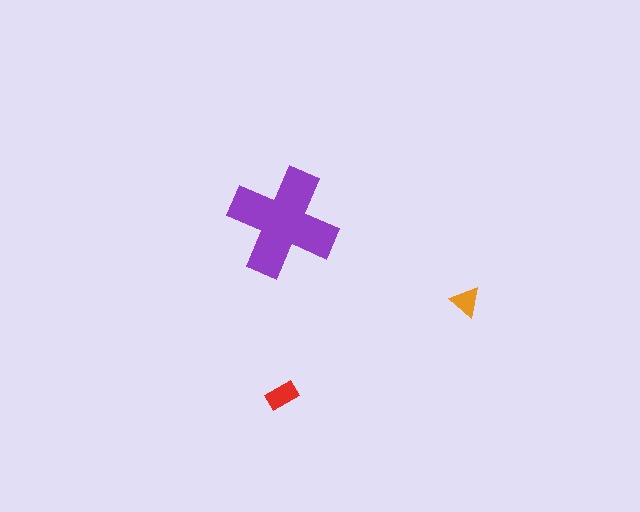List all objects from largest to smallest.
The purple cross, the red rectangle, the orange triangle.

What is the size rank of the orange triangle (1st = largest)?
3rd.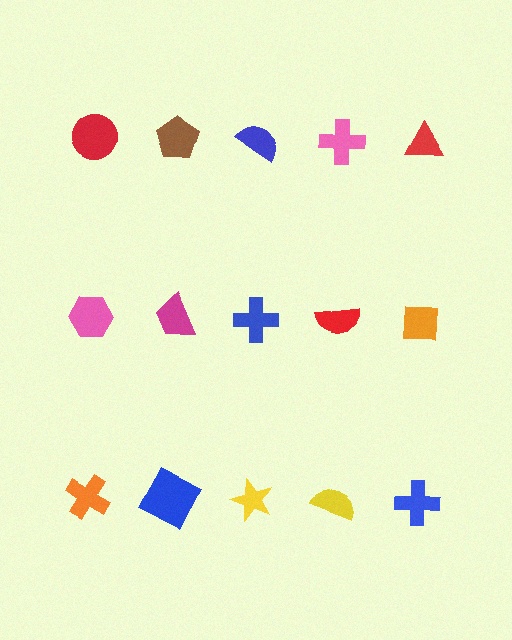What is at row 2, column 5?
An orange square.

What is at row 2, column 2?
A magenta trapezoid.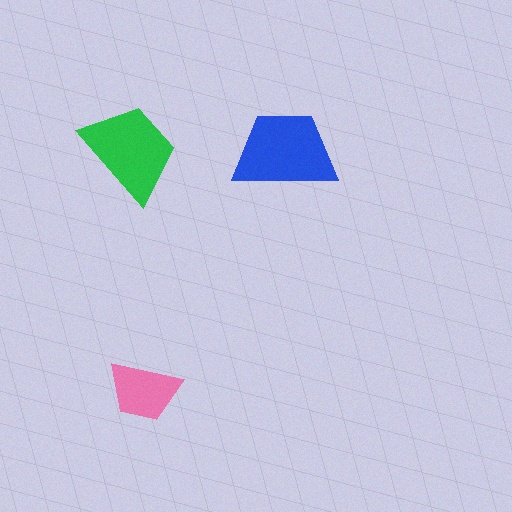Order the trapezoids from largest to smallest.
the blue one, the green one, the pink one.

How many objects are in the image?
There are 3 objects in the image.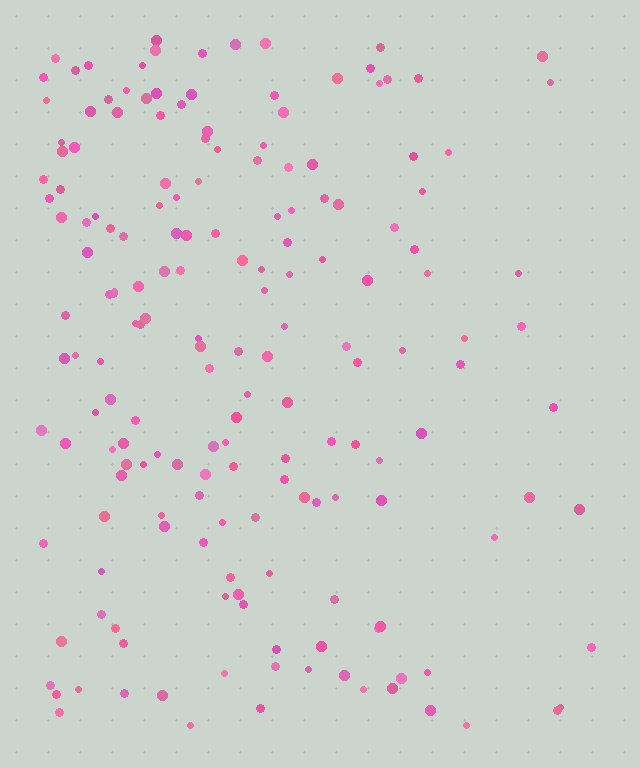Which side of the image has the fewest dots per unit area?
The right.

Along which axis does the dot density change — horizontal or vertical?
Horizontal.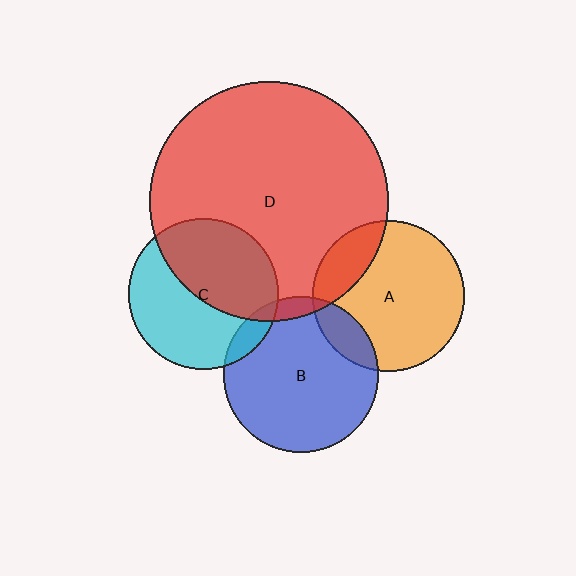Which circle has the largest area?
Circle D (red).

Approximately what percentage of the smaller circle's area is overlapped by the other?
Approximately 20%.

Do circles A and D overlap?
Yes.